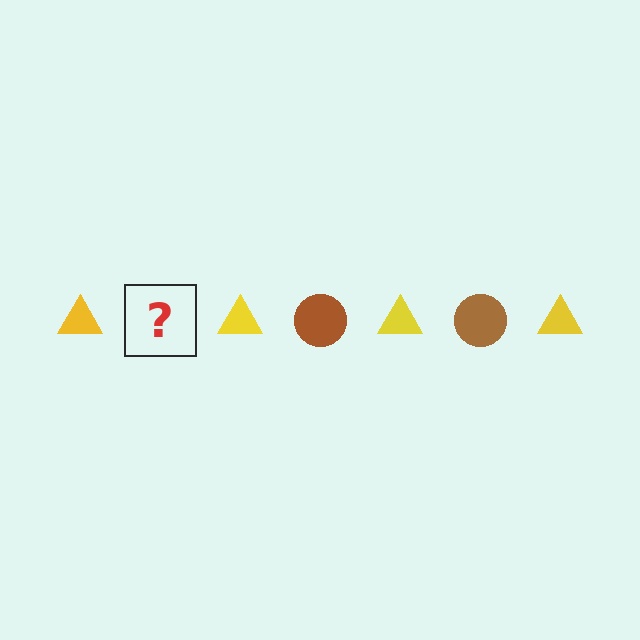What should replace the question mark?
The question mark should be replaced with a brown circle.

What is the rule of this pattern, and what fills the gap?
The rule is that the pattern alternates between yellow triangle and brown circle. The gap should be filled with a brown circle.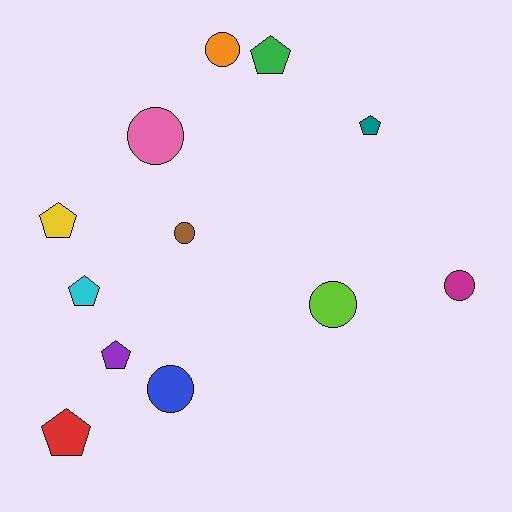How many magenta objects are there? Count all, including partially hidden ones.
There is 1 magenta object.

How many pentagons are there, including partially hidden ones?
There are 6 pentagons.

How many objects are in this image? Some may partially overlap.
There are 12 objects.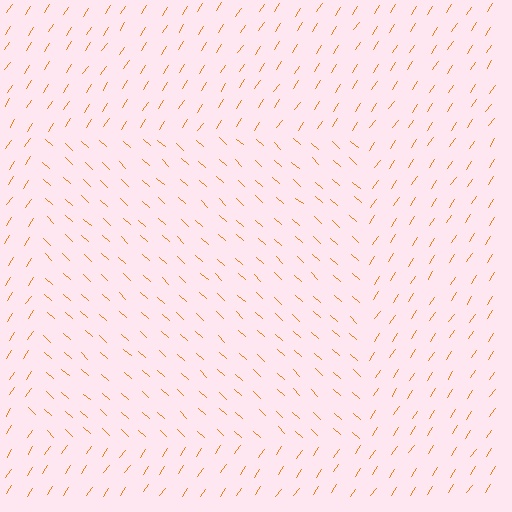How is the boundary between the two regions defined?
The boundary is defined purely by a change in line orientation (approximately 82 degrees difference). All lines are the same color and thickness.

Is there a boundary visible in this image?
Yes, there is a texture boundary formed by a change in line orientation.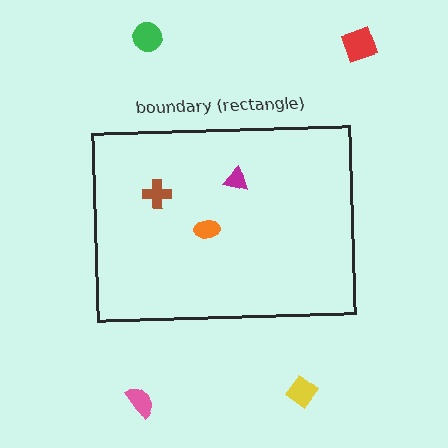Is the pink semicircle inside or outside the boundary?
Outside.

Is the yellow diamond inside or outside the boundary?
Outside.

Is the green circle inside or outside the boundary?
Outside.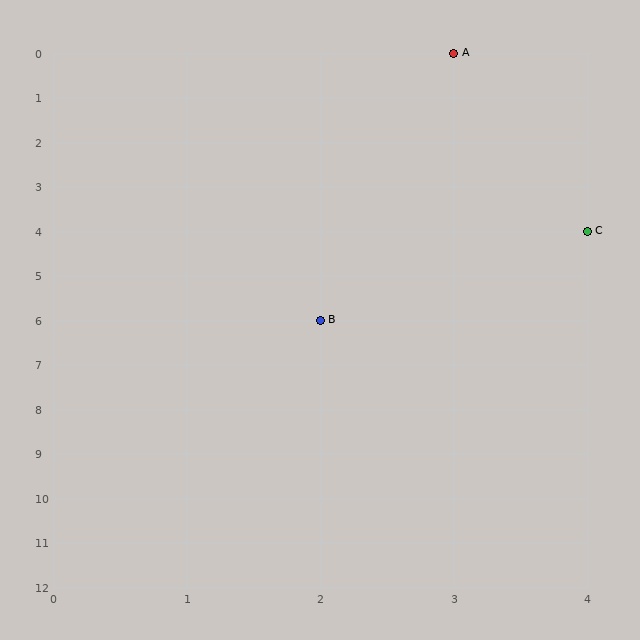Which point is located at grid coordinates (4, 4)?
Point C is at (4, 4).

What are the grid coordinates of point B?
Point B is at grid coordinates (2, 6).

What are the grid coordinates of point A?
Point A is at grid coordinates (3, 0).